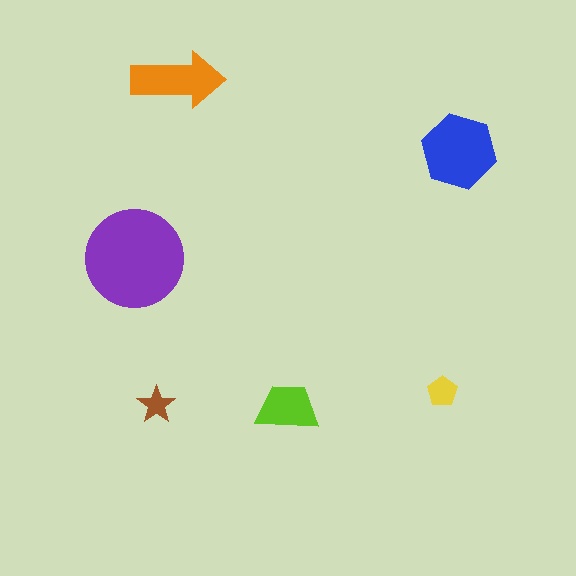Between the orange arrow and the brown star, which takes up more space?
The orange arrow.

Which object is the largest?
The purple circle.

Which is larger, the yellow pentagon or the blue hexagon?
The blue hexagon.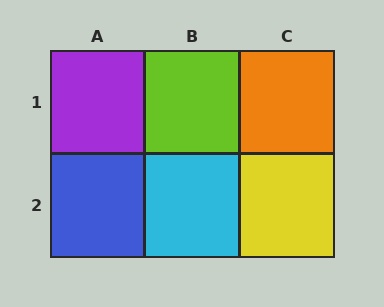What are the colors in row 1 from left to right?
Purple, lime, orange.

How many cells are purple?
1 cell is purple.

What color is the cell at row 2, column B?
Cyan.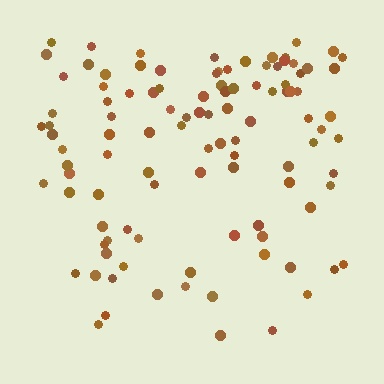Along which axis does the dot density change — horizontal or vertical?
Vertical.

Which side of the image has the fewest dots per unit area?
The bottom.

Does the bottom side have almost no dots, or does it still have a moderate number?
Still a moderate number, just noticeably fewer than the top.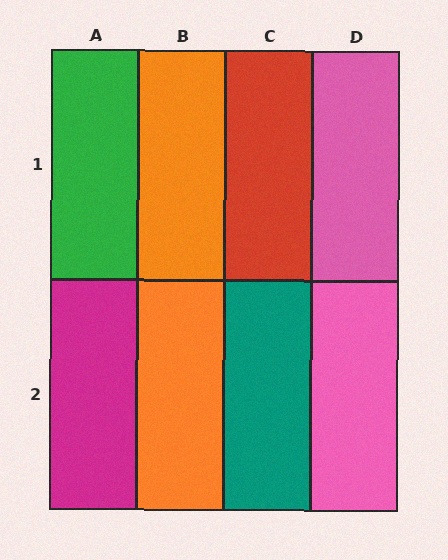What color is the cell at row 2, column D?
Pink.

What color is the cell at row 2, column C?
Teal.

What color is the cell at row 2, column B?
Orange.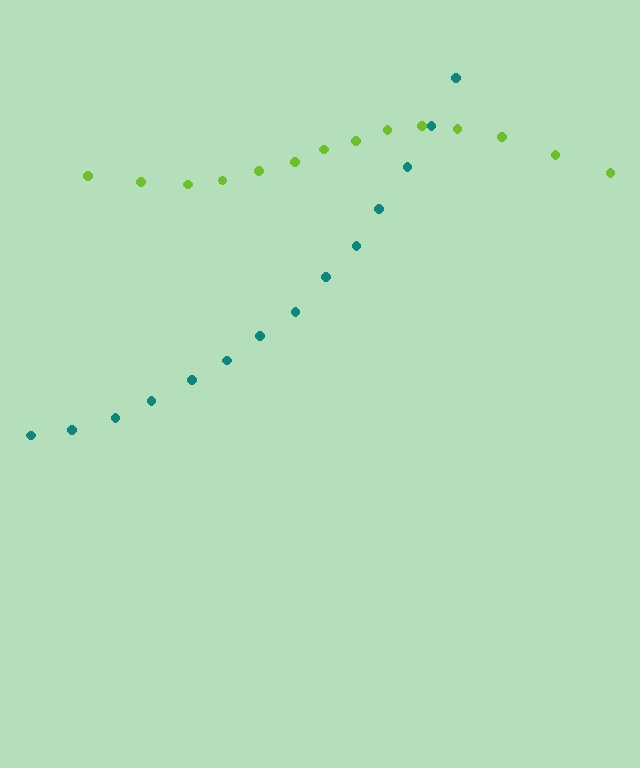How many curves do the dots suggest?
There are 2 distinct paths.